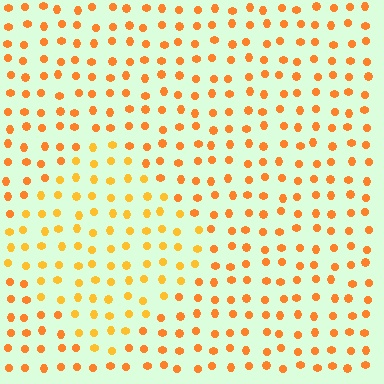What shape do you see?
I see a diamond.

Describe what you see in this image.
The image is filled with small orange elements in a uniform arrangement. A diamond-shaped region is visible where the elements are tinted to a slightly different hue, forming a subtle color boundary.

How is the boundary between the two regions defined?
The boundary is defined purely by a slight shift in hue (about 18 degrees). Spacing, size, and orientation are identical on both sides.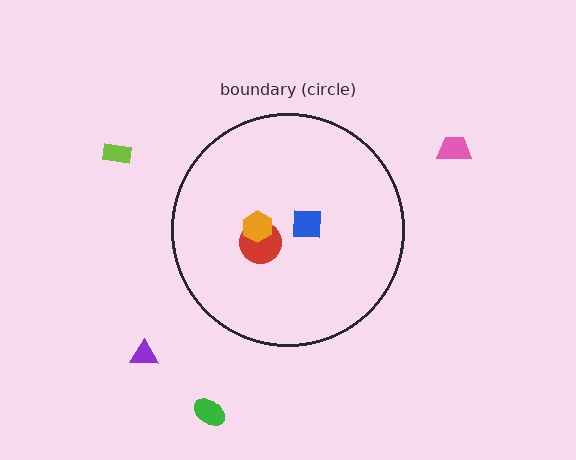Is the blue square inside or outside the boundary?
Inside.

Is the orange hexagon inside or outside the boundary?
Inside.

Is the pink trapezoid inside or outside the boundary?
Outside.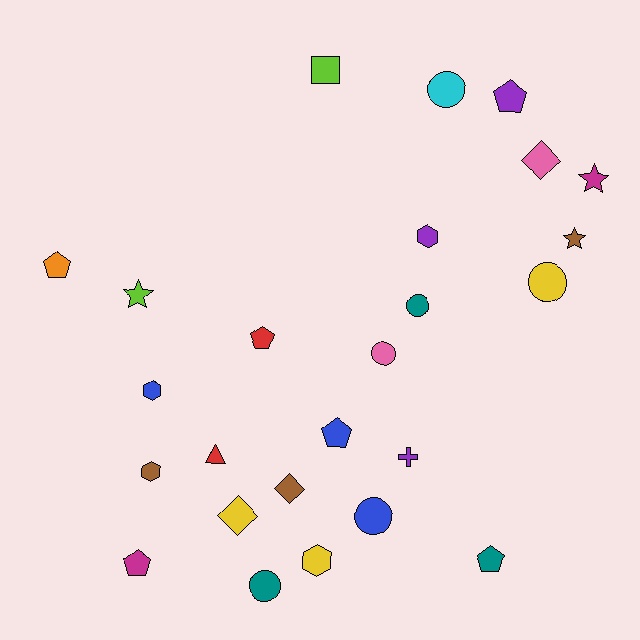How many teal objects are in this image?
There are 3 teal objects.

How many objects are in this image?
There are 25 objects.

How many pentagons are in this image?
There are 6 pentagons.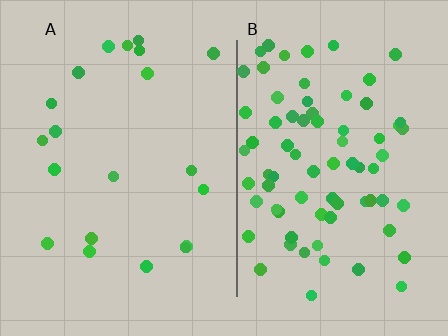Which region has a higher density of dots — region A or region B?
B (the right).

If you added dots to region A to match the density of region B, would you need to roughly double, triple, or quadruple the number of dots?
Approximately quadruple.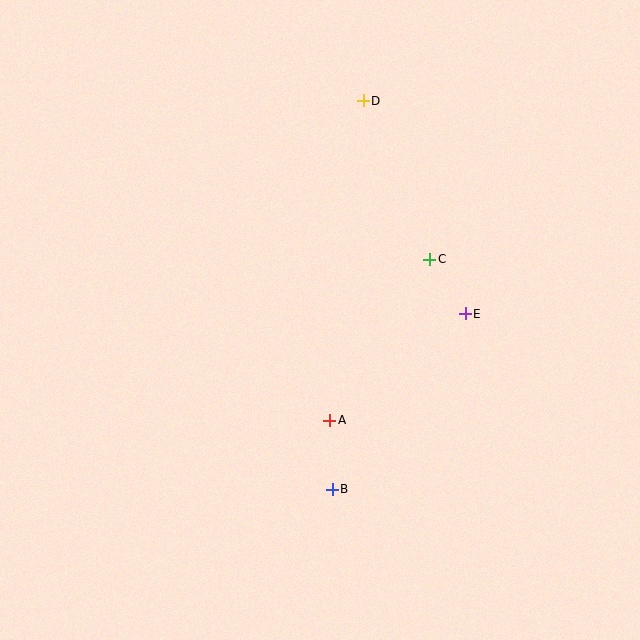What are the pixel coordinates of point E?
Point E is at (465, 314).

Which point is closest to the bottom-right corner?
Point B is closest to the bottom-right corner.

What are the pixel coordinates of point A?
Point A is at (330, 420).